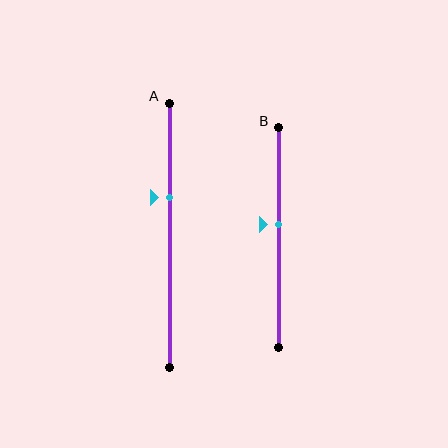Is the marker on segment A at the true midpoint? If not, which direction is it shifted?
No, the marker on segment A is shifted upward by about 14% of the segment length.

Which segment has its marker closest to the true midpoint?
Segment B has its marker closest to the true midpoint.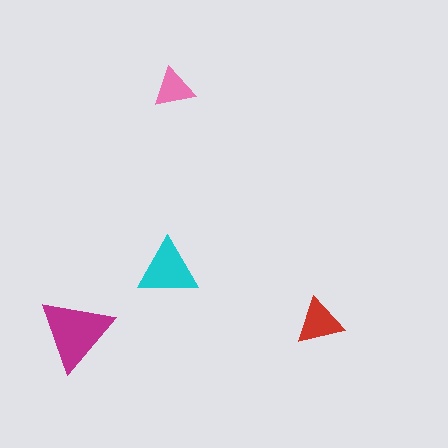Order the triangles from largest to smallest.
the magenta one, the cyan one, the red one, the pink one.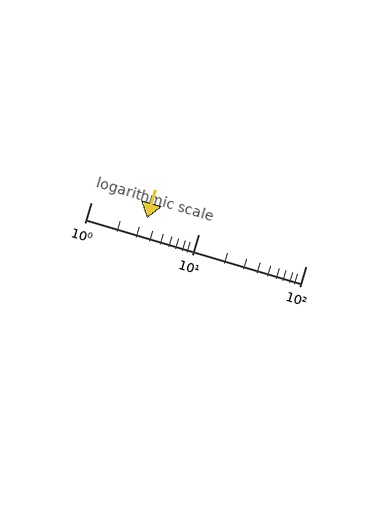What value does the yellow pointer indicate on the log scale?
The pointer indicates approximately 3.3.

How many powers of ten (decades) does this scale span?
The scale spans 2 decades, from 1 to 100.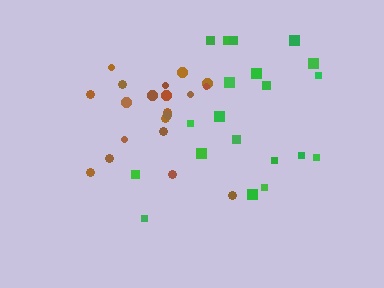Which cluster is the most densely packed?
Brown.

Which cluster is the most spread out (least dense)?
Green.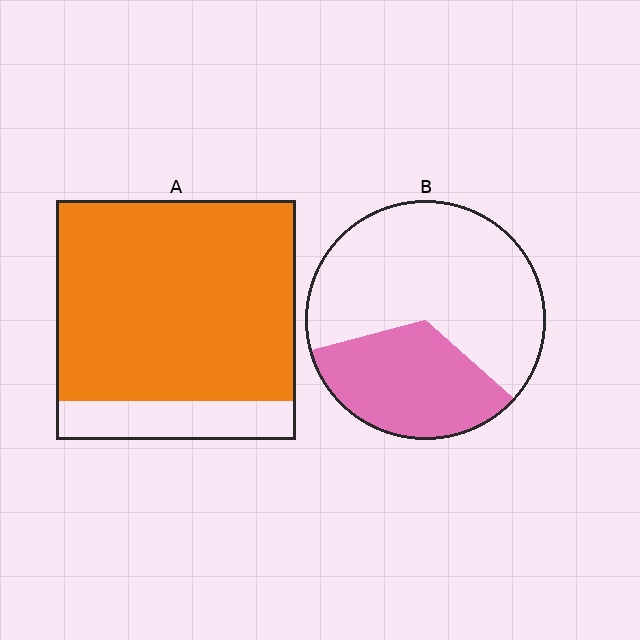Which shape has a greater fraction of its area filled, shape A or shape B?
Shape A.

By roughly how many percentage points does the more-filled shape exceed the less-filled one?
By roughly 50 percentage points (A over B).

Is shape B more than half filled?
No.